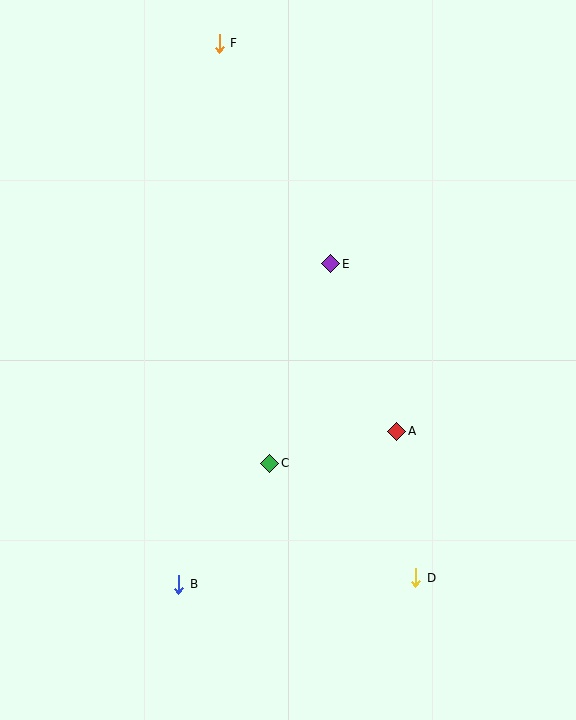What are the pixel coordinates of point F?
Point F is at (219, 43).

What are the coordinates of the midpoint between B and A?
The midpoint between B and A is at (288, 508).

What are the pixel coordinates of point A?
Point A is at (397, 431).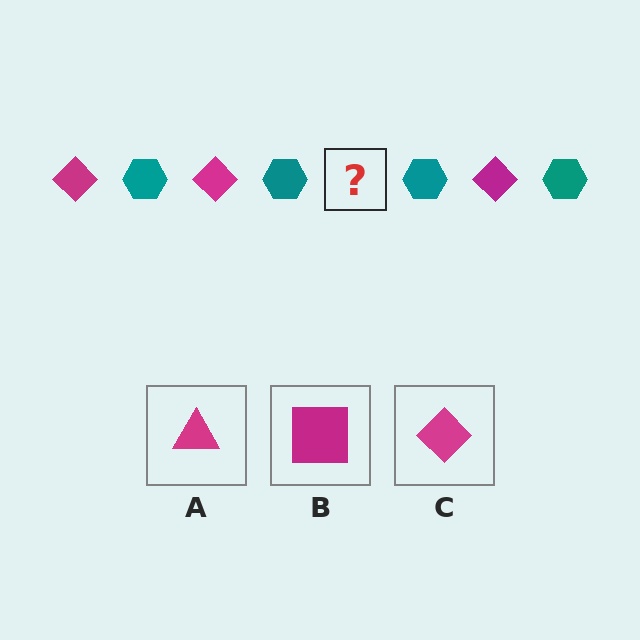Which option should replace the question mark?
Option C.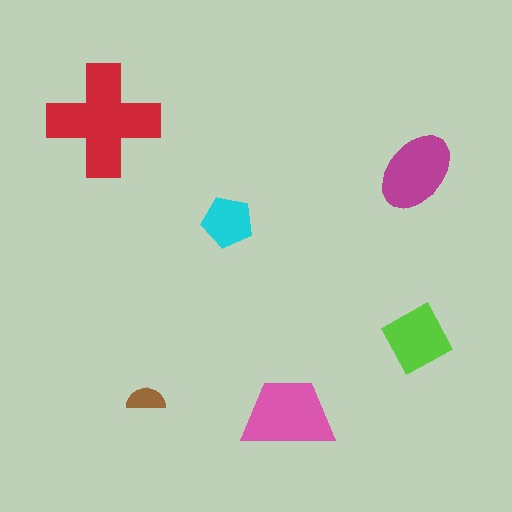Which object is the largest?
The red cross.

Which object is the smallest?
The brown semicircle.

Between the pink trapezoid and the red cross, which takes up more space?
The red cross.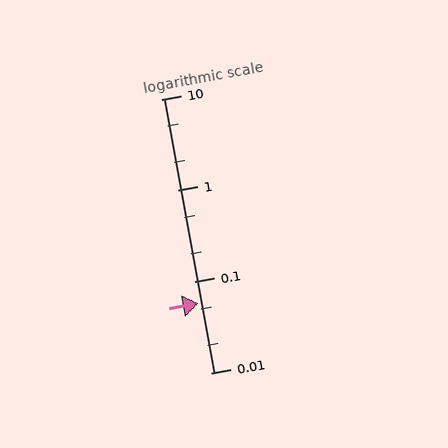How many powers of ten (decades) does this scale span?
The scale spans 3 decades, from 0.01 to 10.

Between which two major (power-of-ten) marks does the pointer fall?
The pointer is between 0.01 and 0.1.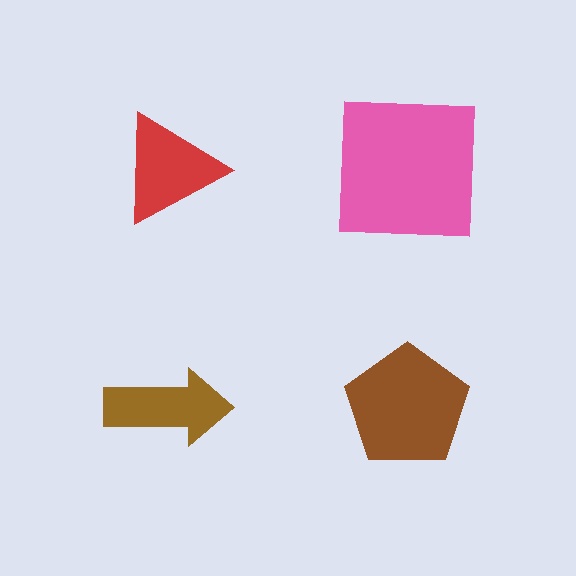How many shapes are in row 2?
2 shapes.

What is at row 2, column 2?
A brown pentagon.